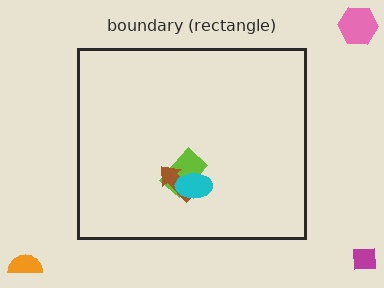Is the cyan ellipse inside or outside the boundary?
Inside.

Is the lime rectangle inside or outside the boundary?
Inside.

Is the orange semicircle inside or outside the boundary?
Outside.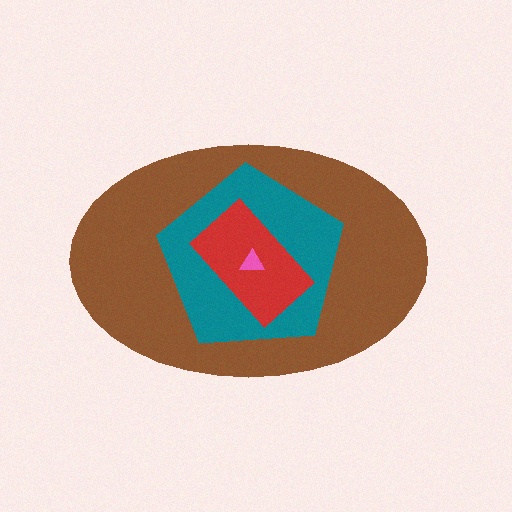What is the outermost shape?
The brown ellipse.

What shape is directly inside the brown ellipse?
The teal pentagon.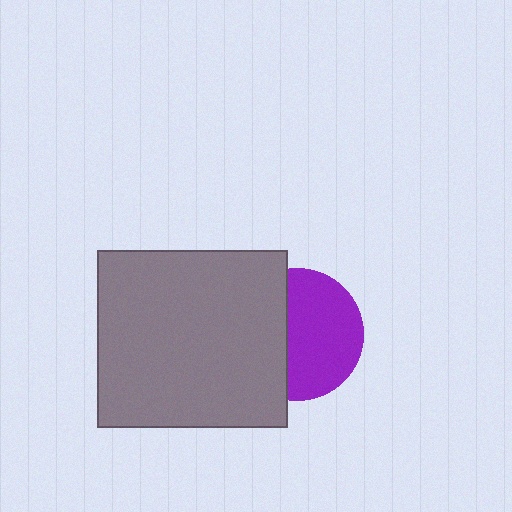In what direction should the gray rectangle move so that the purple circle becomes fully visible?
The gray rectangle should move left. That is the shortest direction to clear the overlap and leave the purple circle fully visible.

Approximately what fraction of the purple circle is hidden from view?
Roughly 41% of the purple circle is hidden behind the gray rectangle.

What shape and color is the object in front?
The object in front is a gray rectangle.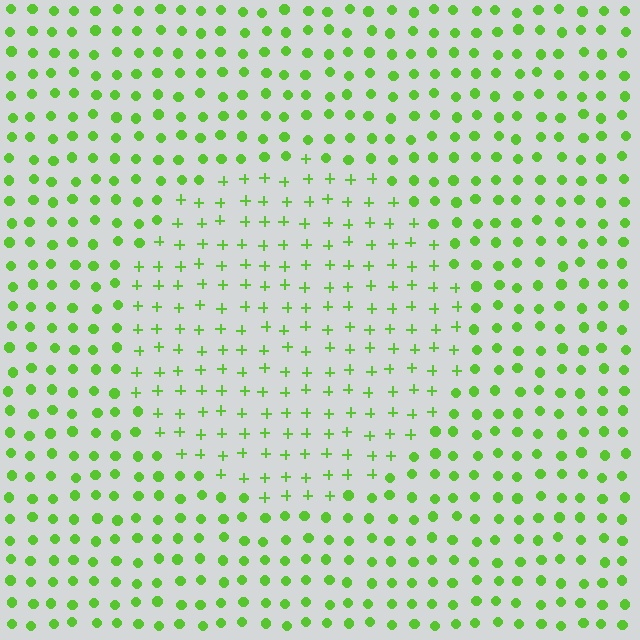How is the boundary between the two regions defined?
The boundary is defined by a change in element shape: plus signs inside vs. circles outside. All elements share the same color and spacing.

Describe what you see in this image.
The image is filled with small lime elements arranged in a uniform grid. A circle-shaped region contains plus signs, while the surrounding area contains circles. The boundary is defined purely by the change in element shape.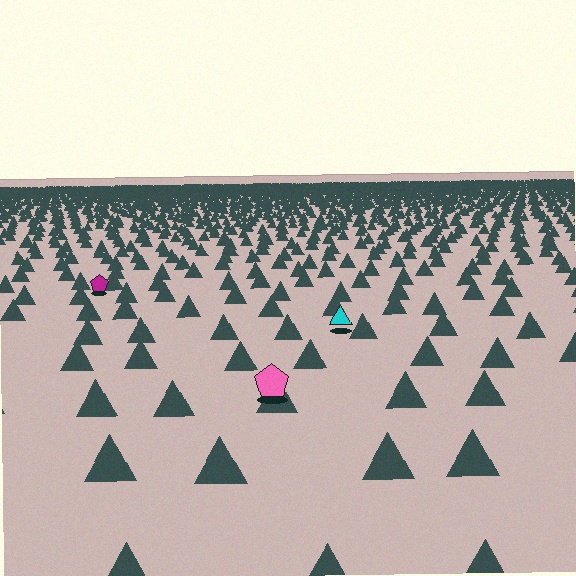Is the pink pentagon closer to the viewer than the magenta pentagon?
Yes. The pink pentagon is closer — you can tell from the texture gradient: the ground texture is coarser near it.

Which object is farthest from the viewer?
The magenta pentagon is farthest from the viewer. It appears smaller and the ground texture around it is denser.